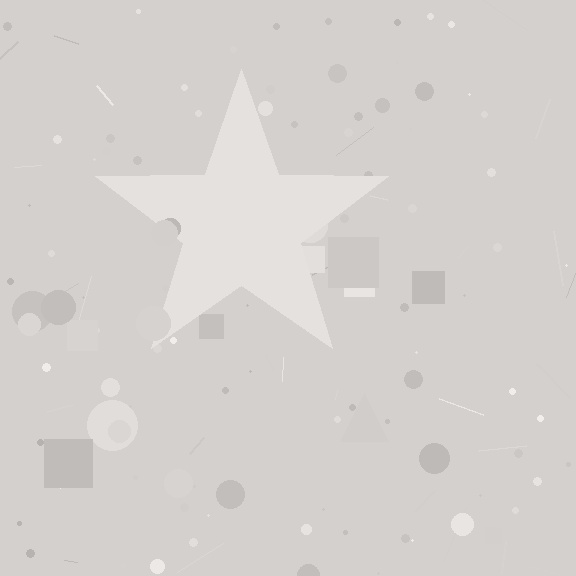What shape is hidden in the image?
A star is hidden in the image.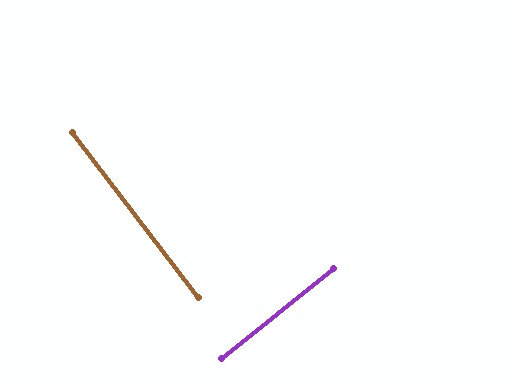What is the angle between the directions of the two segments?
Approximately 89 degrees.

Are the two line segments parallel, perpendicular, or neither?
Perpendicular — they meet at approximately 89°.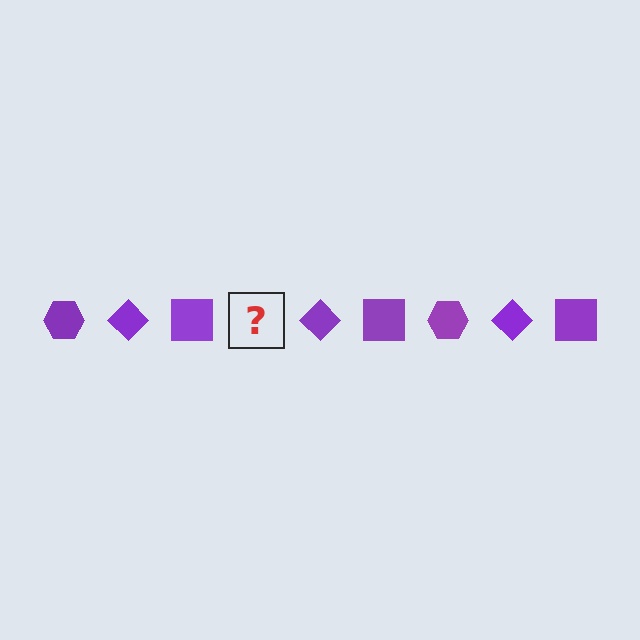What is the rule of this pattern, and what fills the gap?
The rule is that the pattern cycles through hexagon, diamond, square shapes in purple. The gap should be filled with a purple hexagon.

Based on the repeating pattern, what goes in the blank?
The blank should be a purple hexagon.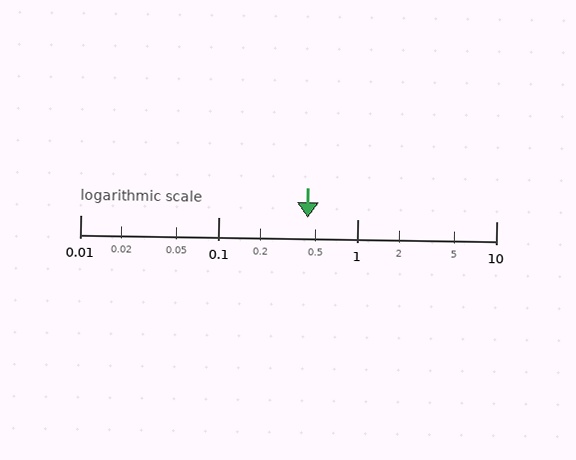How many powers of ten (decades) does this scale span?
The scale spans 3 decades, from 0.01 to 10.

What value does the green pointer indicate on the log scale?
The pointer indicates approximately 0.44.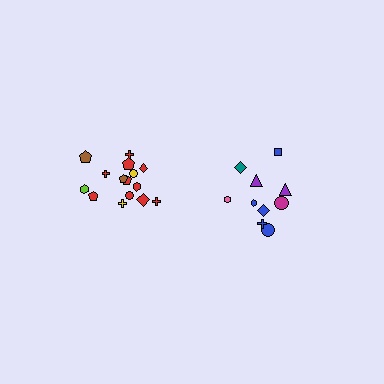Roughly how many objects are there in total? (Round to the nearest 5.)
Roughly 25 objects in total.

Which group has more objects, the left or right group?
The left group.